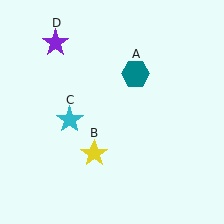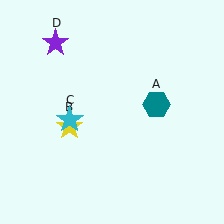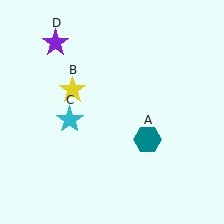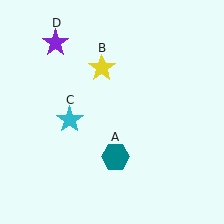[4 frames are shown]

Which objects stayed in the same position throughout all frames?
Cyan star (object C) and purple star (object D) remained stationary.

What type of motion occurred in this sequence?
The teal hexagon (object A), yellow star (object B) rotated clockwise around the center of the scene.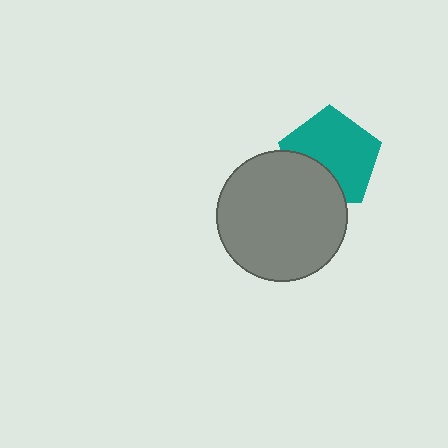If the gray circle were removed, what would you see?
You would see the complete teal pentagon.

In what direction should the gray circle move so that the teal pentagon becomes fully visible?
The gray circle should move down. That is the shortest direction to clear the overlap and leave the teal pentagon fully visible.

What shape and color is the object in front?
The object in front is a gray circle.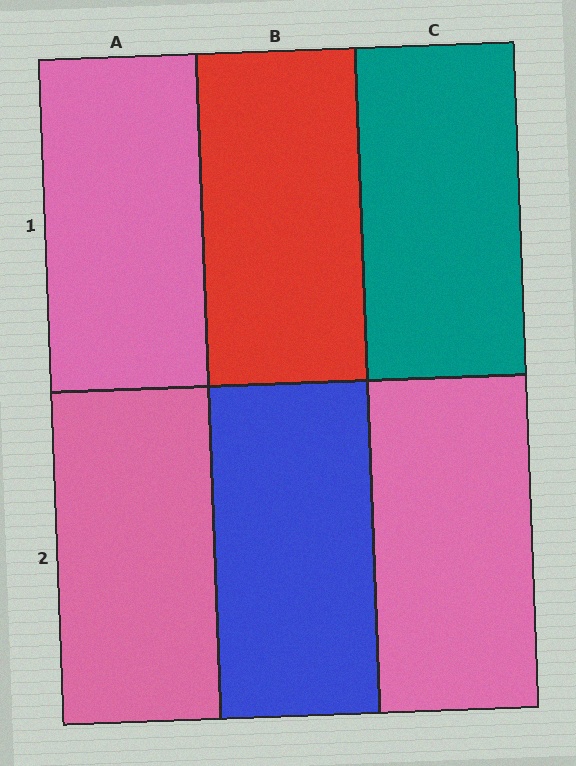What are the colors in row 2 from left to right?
Pink, blue, pink.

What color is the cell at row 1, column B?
Red.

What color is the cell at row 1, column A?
Pink.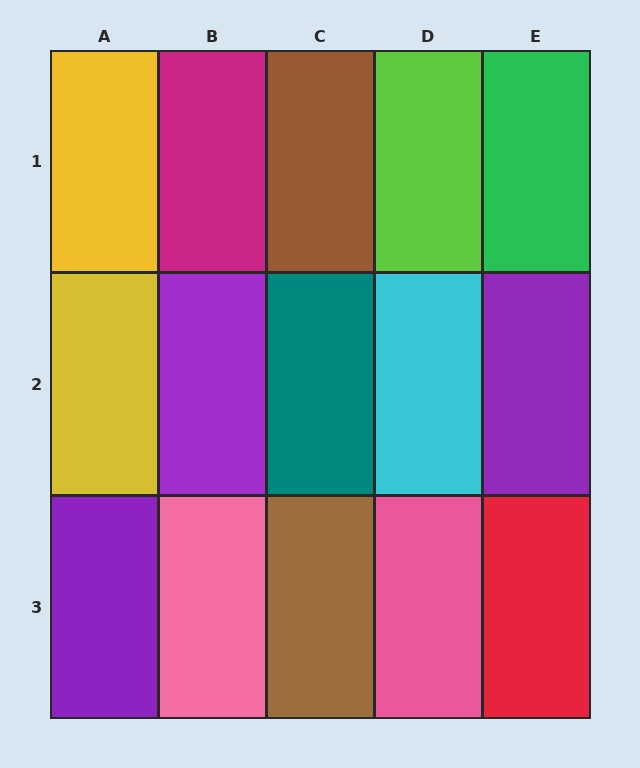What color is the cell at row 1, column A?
Yellow.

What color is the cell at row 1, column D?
Lime.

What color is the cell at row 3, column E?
Red.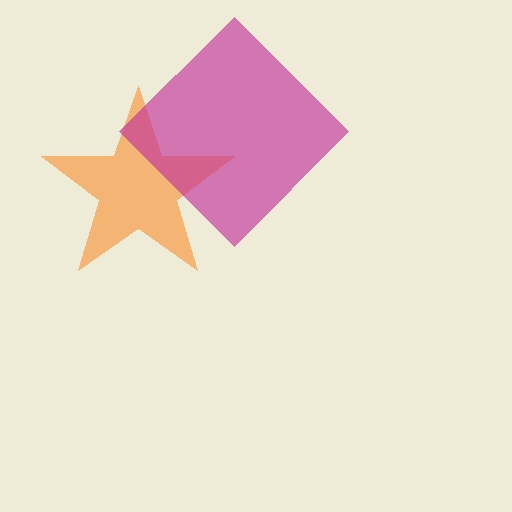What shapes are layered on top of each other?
The layered shapes are: an orange star, a magenta diamond.